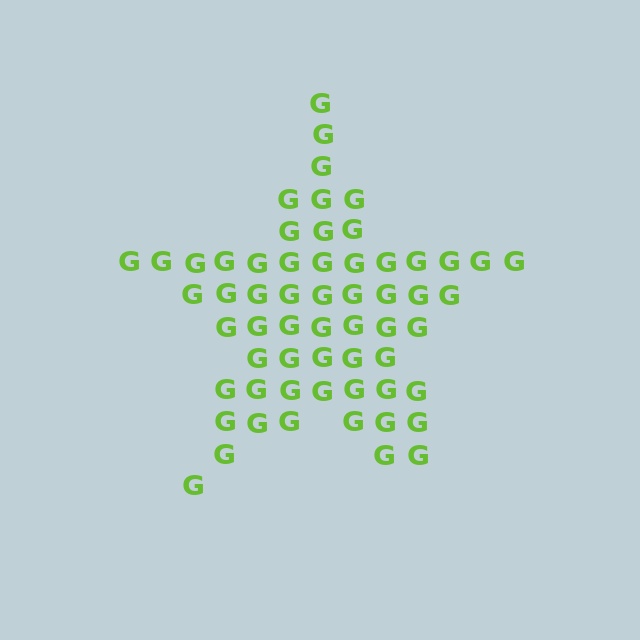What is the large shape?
The large shape is a star.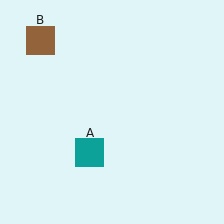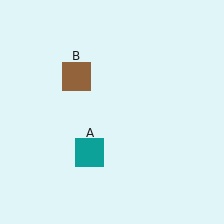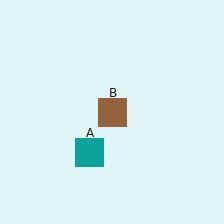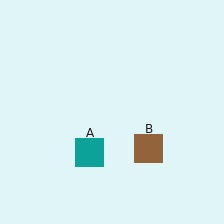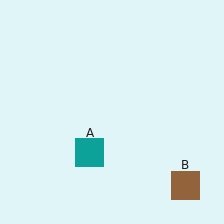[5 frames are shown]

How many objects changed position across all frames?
1 object changed position: brown square (object B).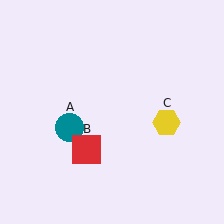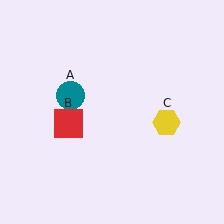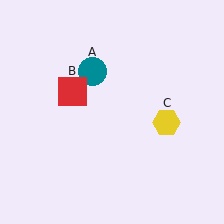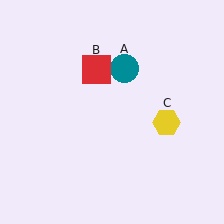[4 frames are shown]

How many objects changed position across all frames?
2 objects changed position: teal circle (object A), red square (object B).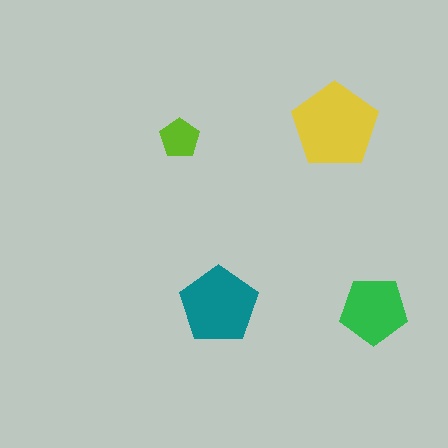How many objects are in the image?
There are 4 objects in the image.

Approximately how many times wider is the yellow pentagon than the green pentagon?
About 1.5 times wider.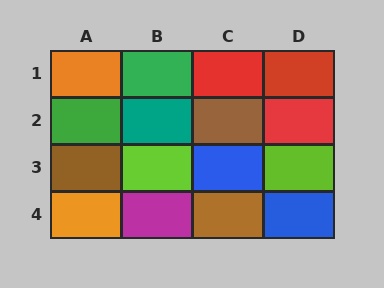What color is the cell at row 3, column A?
Brown.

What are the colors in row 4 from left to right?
Orange, magenta, brown, blue.